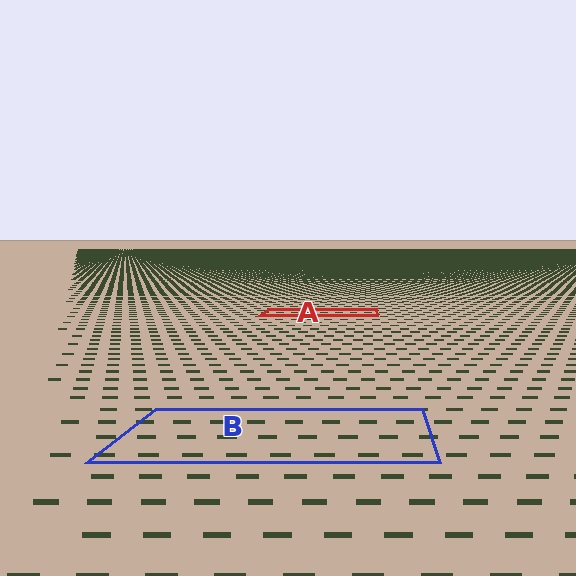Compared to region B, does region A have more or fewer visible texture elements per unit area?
Region A has more texture elements per unit area — they are packed more densely because it is farther away.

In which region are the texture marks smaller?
The texture marks are smaller in region A, because it is farther away.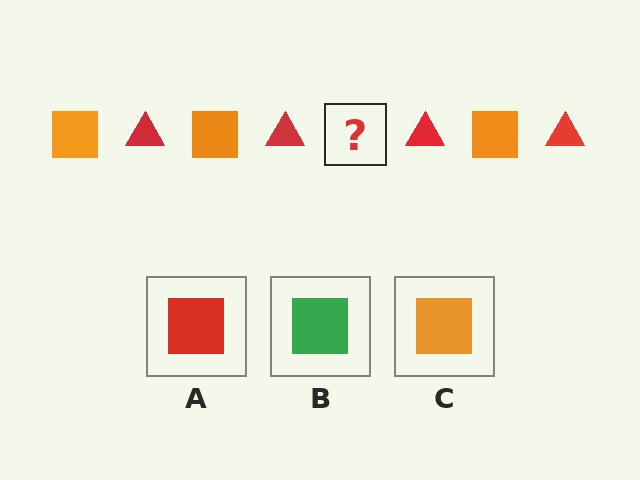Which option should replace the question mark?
Option C.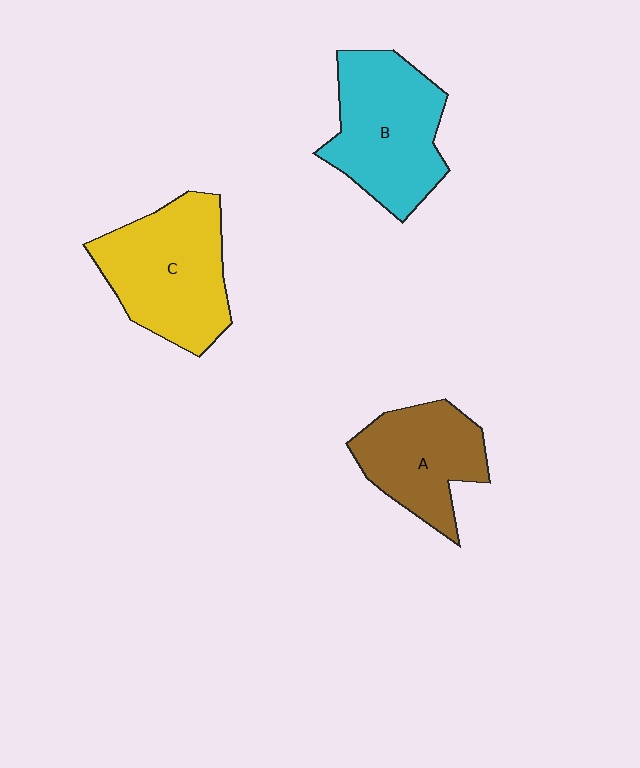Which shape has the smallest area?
Shape A (brown).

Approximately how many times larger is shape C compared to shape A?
Approximately 1.3 times.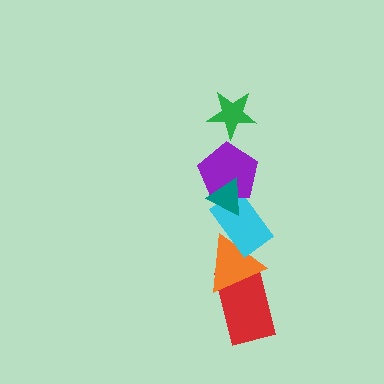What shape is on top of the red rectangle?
The orange triangle is on top of the red rectangle.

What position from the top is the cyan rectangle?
The cyan rectangle is 4th from the top.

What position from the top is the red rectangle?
The red rectangle is 6th from the top.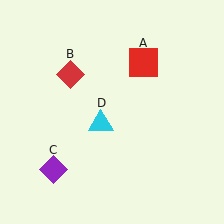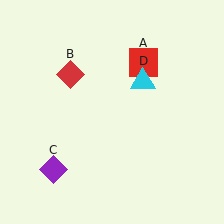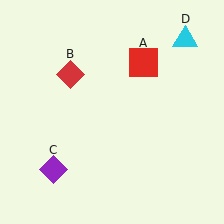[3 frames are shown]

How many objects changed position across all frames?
1 object changed position: cyan triangle (object D).